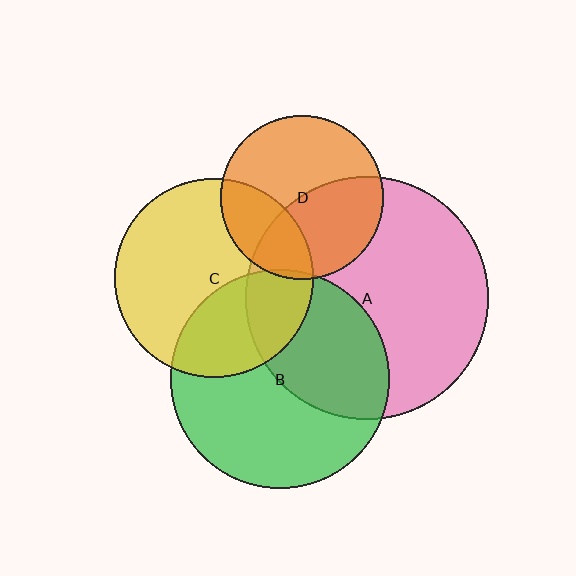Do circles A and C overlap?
Yes.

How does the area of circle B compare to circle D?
Approximately 1.8 times.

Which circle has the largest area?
Circle A (pink).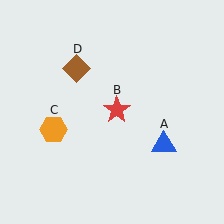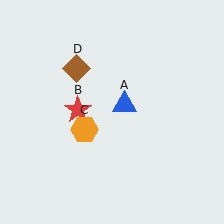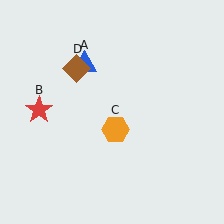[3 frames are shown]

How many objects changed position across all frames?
3 objects changed position: blue triangle (object A), red star (object B), orange hexagon (object C).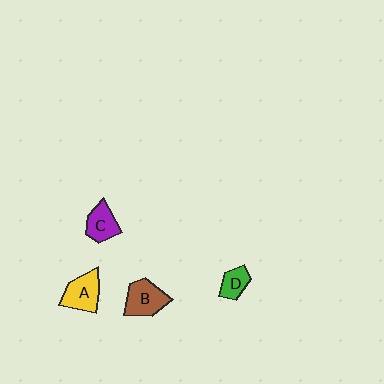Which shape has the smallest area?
Shape D (green).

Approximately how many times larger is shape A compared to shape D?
Approximately 1.6 times.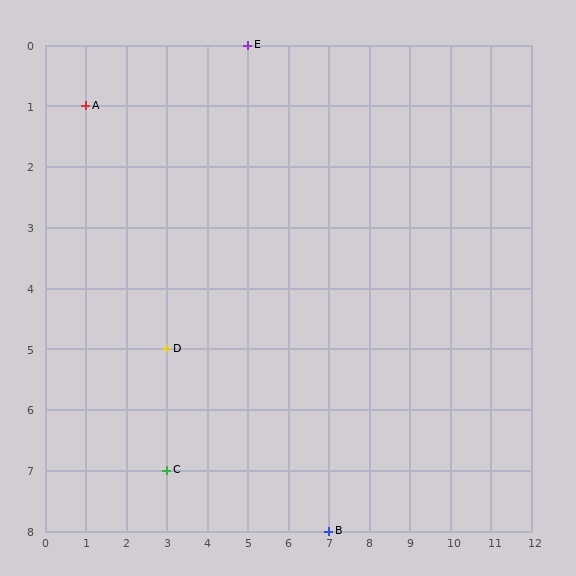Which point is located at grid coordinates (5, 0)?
Point E is at (5, 0).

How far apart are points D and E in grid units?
Points D and E are 2 columns and 5 rows apart (about 5.4 grid units diagonally).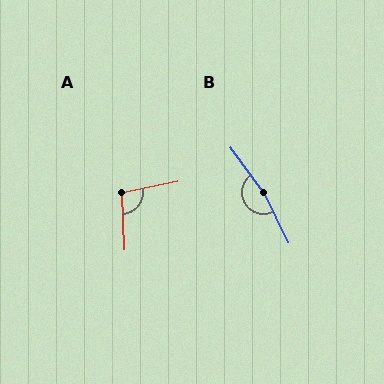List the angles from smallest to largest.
A (99°), B (170°).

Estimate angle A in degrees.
Approximately 99 degrees.